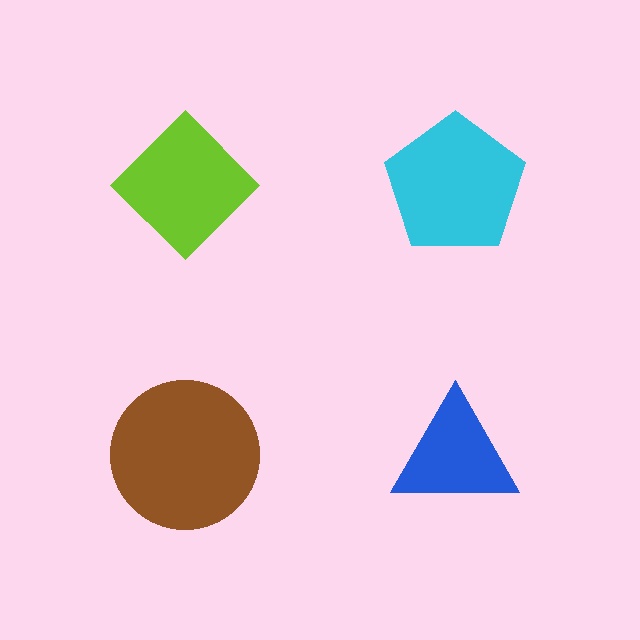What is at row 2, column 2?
A blue triangle.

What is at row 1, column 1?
A lime diamond.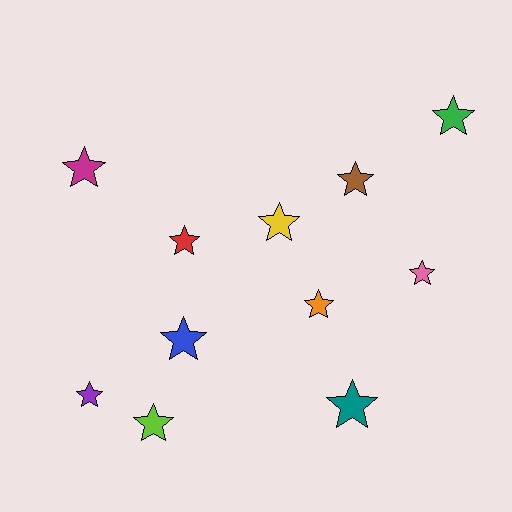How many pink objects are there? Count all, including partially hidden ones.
There is 1 pink object.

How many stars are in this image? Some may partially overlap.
There are 11 stars.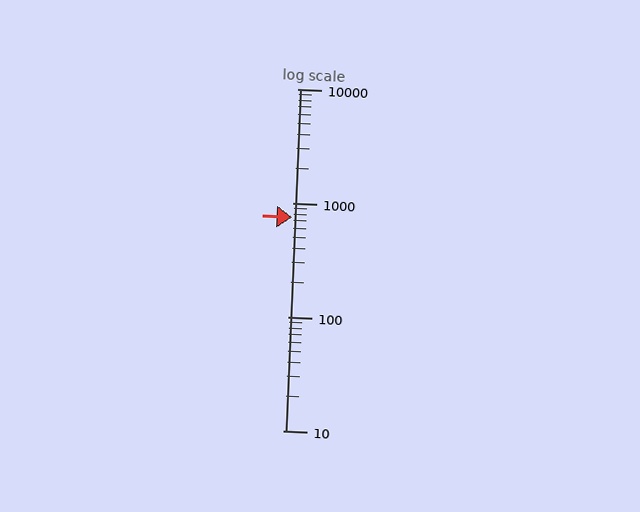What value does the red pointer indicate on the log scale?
The pointer indicates approximately 750.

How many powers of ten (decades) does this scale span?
The scale spans 3 decades, from 10 to 10000.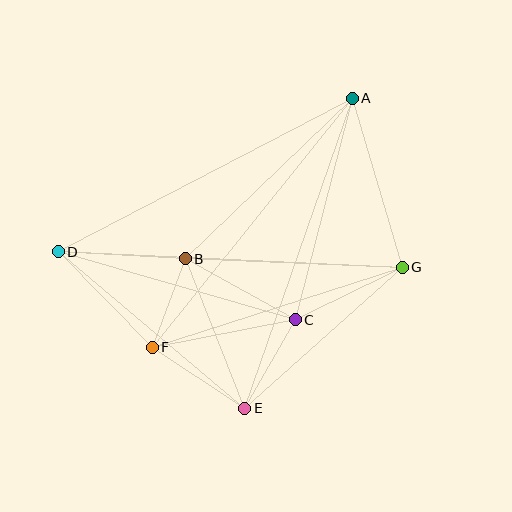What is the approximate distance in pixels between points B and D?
The distance between B and D is approximately 127 pixels.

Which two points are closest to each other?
Points B and F are closest to each other.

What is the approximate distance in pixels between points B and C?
The distance between B and C is approximately 126 pixels.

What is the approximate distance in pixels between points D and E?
The distance between D and E is approximately 244 pixels.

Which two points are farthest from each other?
Points D and G are farthest from each other.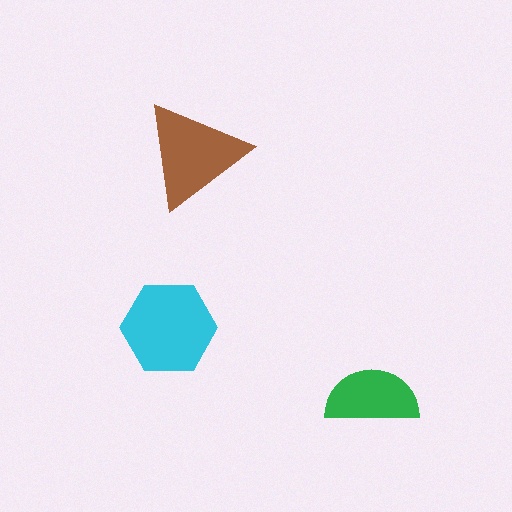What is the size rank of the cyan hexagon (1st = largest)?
1st.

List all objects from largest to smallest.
The cyan hexagon, the brown triangle, the green semicircle.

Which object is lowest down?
The green semicircle is bottommost.